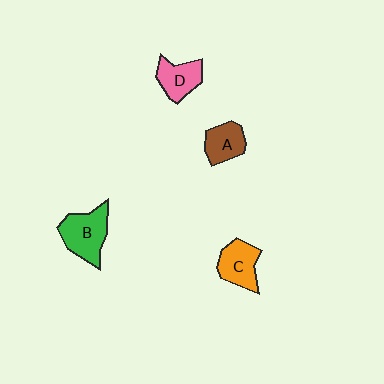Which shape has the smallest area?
Shape A (brown).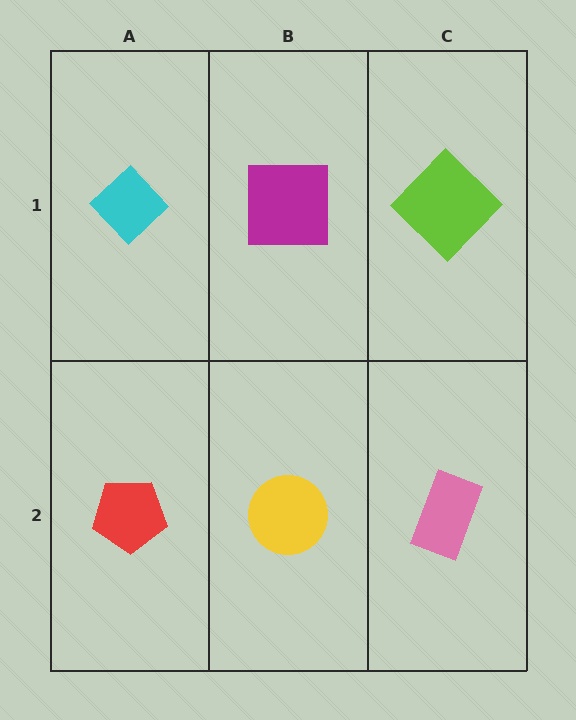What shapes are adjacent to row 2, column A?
A cyan diamond (row 1, column A), a yellow circle (row 2, column B).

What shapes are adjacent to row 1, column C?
A pink rectangle (row 2, column C), a magenta square (row 1, column B).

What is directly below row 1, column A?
A red pentagon.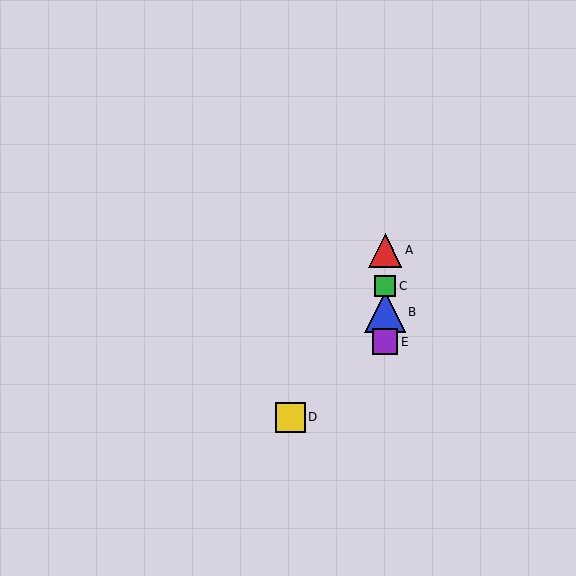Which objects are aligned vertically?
Objects A, B, C, E are aligned vertically.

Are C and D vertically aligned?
No, C is at x≈385 and D is at x≈290.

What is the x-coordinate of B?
Object B is at x≈385.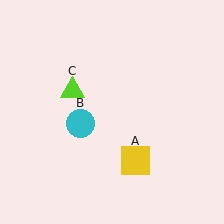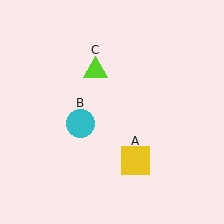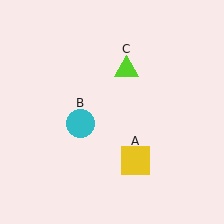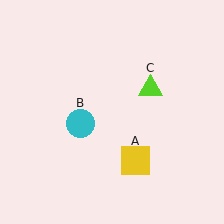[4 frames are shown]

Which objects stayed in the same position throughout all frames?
Yellow square (object A) and cyan circle (object B) remained stationary.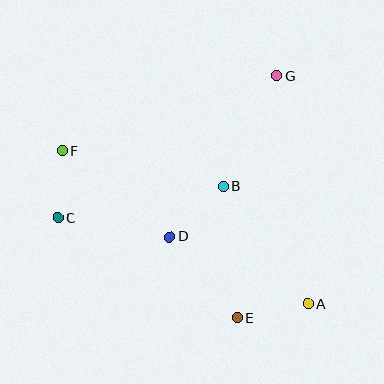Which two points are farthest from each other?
Points A and F are farthest from each other.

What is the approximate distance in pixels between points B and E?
The distance between B and E is approximately 132 pixels.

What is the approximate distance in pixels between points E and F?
The distance between E and F is approximately 242 pixels.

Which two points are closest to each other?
Points C and F are closest to each other.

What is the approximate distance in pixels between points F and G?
The distance between F and G is approximately 228 pixels.